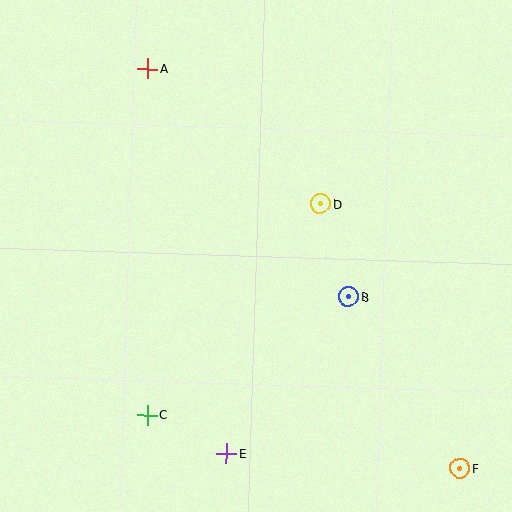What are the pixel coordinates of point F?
Point F is at (460, 468).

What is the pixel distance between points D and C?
The distance between D and C is 273 pixels.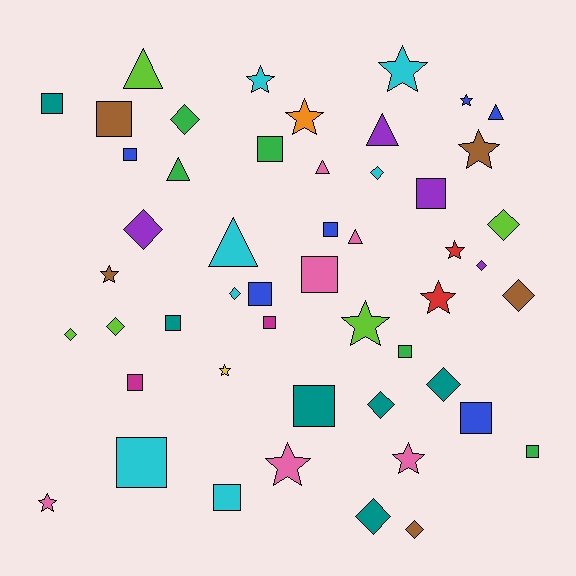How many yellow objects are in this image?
There is 1 yellow object.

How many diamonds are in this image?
There are 13 diamonds.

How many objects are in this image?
There are 50 objects.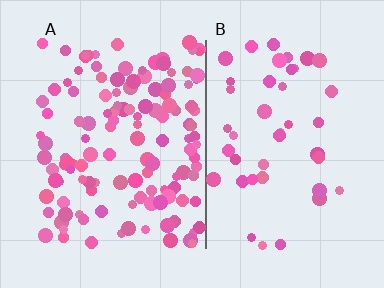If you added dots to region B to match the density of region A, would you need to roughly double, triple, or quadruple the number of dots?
Approximately triple.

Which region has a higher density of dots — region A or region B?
A (the left).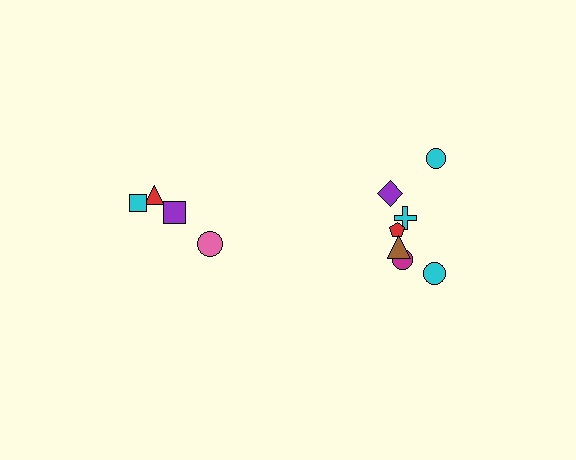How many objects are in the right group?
There are 7 objects.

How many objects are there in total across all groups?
There are 11 objects.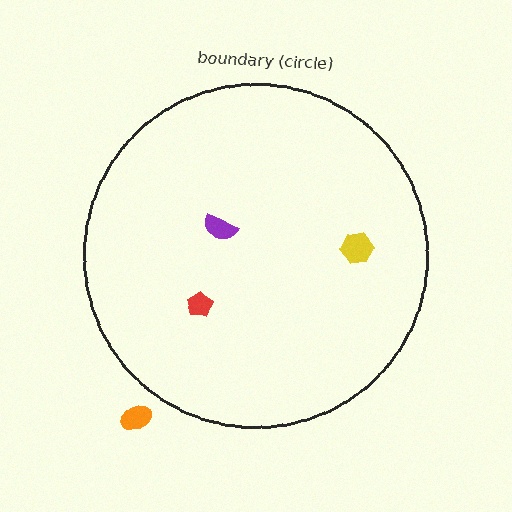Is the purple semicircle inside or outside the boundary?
Inside.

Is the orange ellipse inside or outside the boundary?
Outside.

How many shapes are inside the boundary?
3 inside, 1 outside.